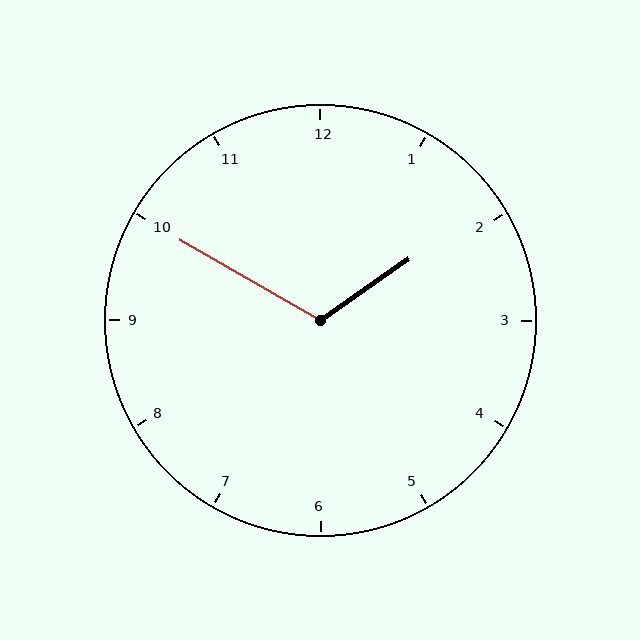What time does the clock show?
1:50.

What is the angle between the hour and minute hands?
Approximately 115 degrees.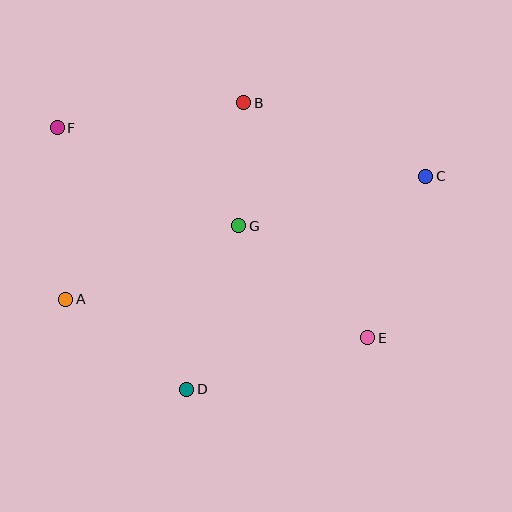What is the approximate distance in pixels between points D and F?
The distance between D and F is approximately 292 pixels.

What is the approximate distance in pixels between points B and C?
The distance between B and C is approximately 196 pixels.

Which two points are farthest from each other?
Points A and C are farthest from each other.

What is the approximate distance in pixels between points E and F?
The distance between E and F is approximately 375 pixels.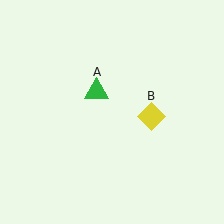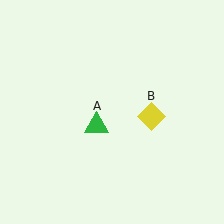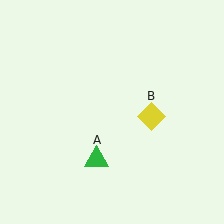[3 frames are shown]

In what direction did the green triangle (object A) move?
The green triangle (object A) moved down.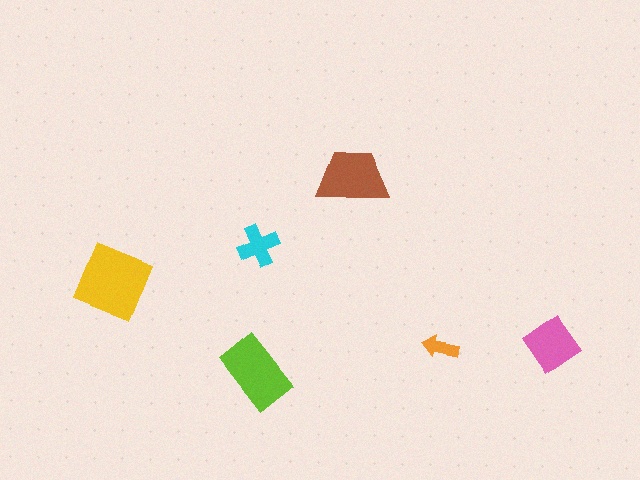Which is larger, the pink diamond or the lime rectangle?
The lime rectangle.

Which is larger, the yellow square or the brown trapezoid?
The yellow square.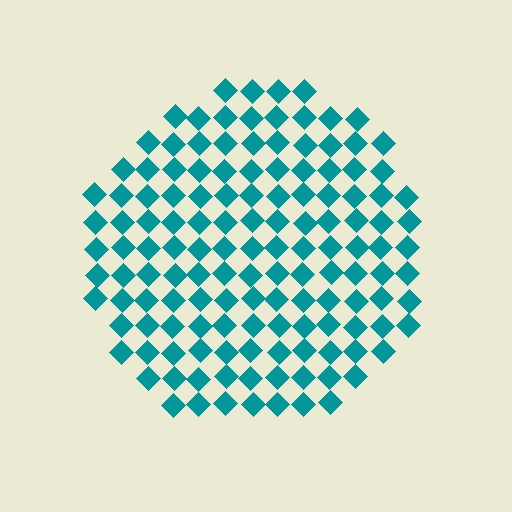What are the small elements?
The small elements are diamonds.